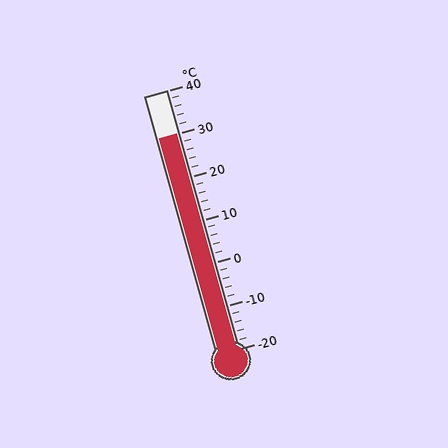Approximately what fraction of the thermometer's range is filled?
The thermometer is filled to approximately 85% of its range.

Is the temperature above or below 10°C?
The temperature is above 10°C.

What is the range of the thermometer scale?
The thermometer scale ranges from -20°C to 40°C.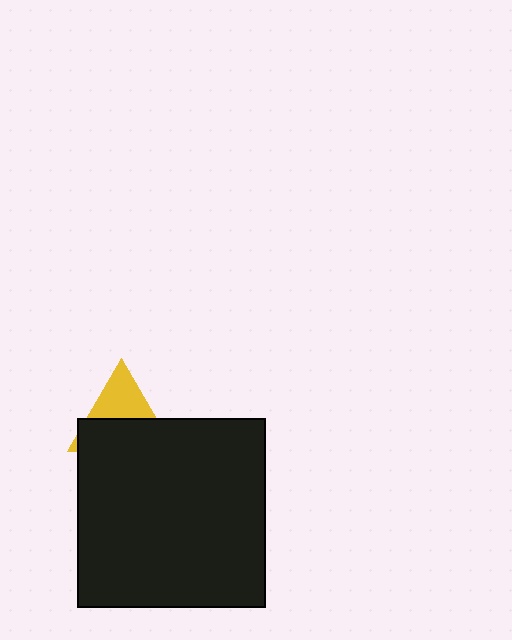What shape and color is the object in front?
The object in front is a black square.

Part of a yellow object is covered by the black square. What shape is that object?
It is a triangle.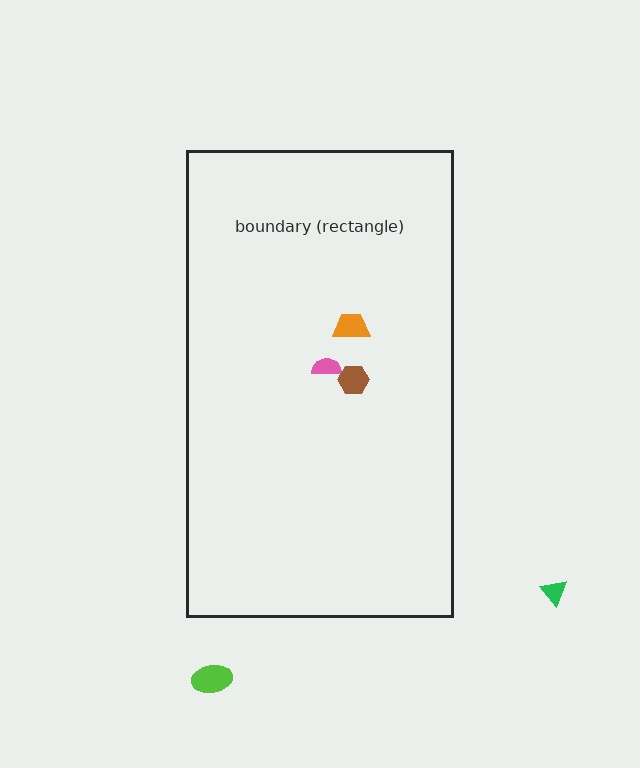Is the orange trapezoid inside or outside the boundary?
Inside.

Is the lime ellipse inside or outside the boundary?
Outside.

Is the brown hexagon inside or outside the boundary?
Inside.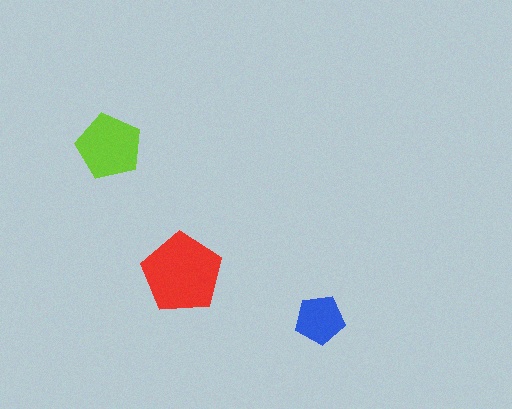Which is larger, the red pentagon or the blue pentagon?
The red one.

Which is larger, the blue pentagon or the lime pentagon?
The lime one.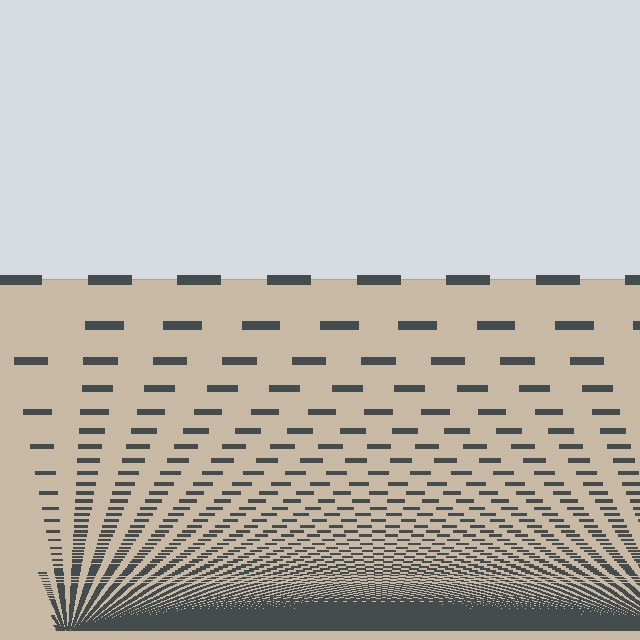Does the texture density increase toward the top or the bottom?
Density increases toward the bottom.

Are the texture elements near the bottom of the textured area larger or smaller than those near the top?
Smaller. The gradient is inverted — elements near the bottom are smaller and denser.